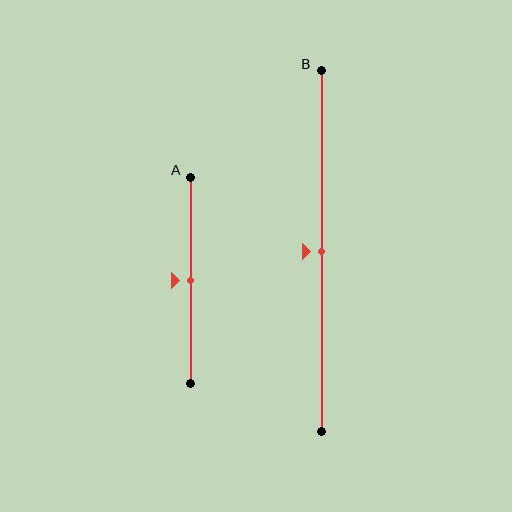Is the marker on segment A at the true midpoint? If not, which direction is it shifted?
Yes, the marker on segment A is at the true midpoint.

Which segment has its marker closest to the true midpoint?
Segment A has its marker closest to the true midpoint.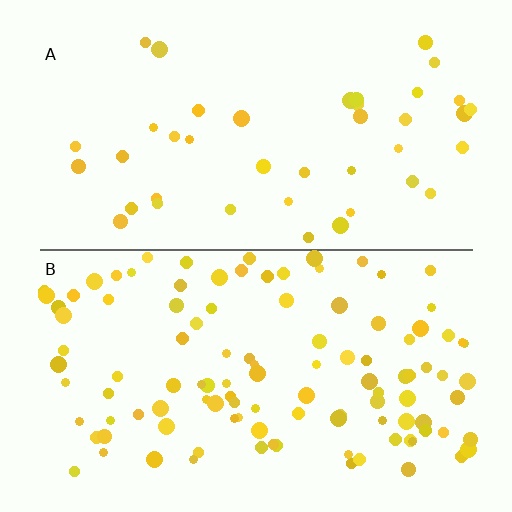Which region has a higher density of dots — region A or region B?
B (the bottom).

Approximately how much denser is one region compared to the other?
Approximately 2.6× — region B over region A.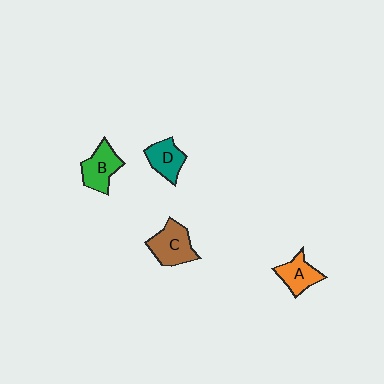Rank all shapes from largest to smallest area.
From largest to smallest: C (brown), B (green), D (teal), A (orange).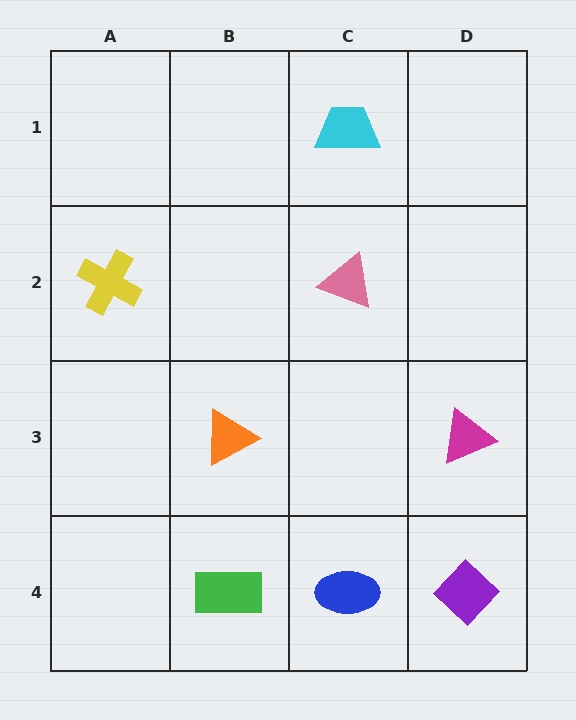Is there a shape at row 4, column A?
No, that cell is empty.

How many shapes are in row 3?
2 shapes.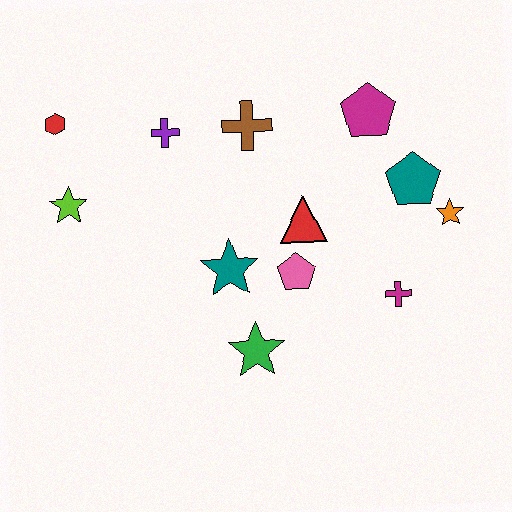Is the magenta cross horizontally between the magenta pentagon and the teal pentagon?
Yes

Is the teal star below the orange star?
Yes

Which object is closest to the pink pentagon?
The red triangle is closest to the pink pentagon.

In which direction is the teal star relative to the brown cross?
The teal star is below the brown cross.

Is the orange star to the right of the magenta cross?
Yes